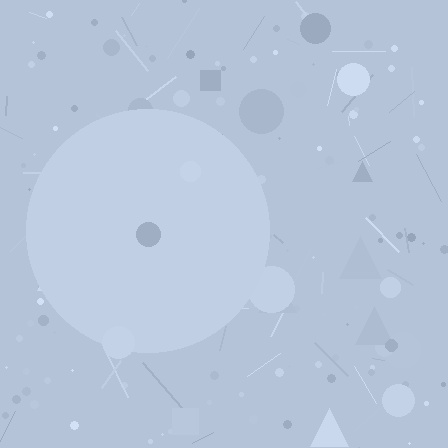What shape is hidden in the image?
A circle is hidden in the image.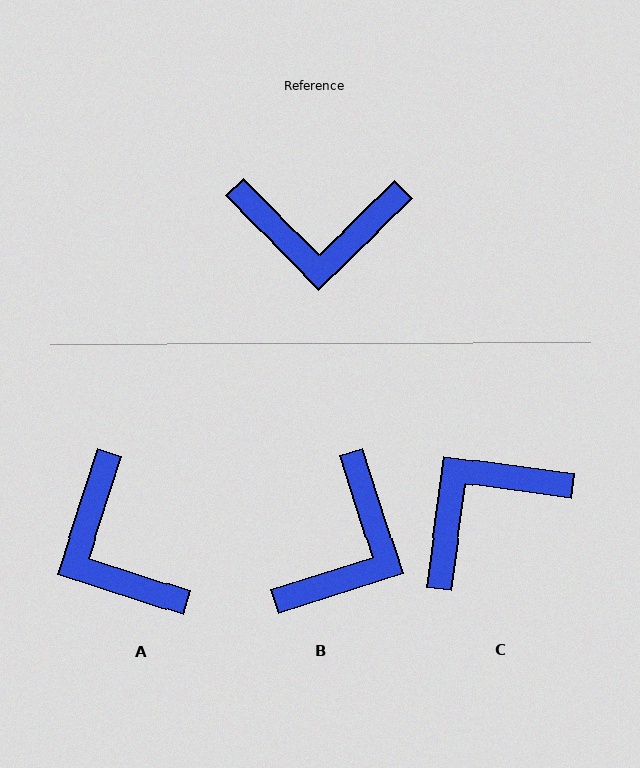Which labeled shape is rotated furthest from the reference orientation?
C, about 142 degrees away.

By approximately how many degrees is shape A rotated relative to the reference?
Approximately 62 degrees clockwise.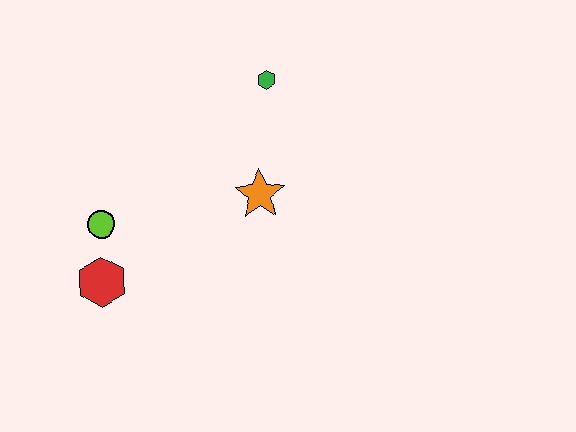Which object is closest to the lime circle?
The red hexagon is closest to the lime circle.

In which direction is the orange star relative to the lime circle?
The orange star is to the right of the lime circle.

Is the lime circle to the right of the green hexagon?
No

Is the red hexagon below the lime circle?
Yes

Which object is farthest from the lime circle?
The green hexagon is farthest from the lime circle.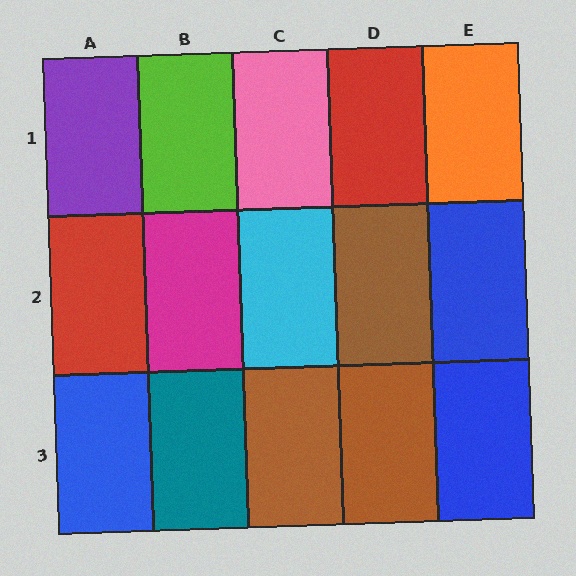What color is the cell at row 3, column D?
Brown.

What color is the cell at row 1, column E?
Orange.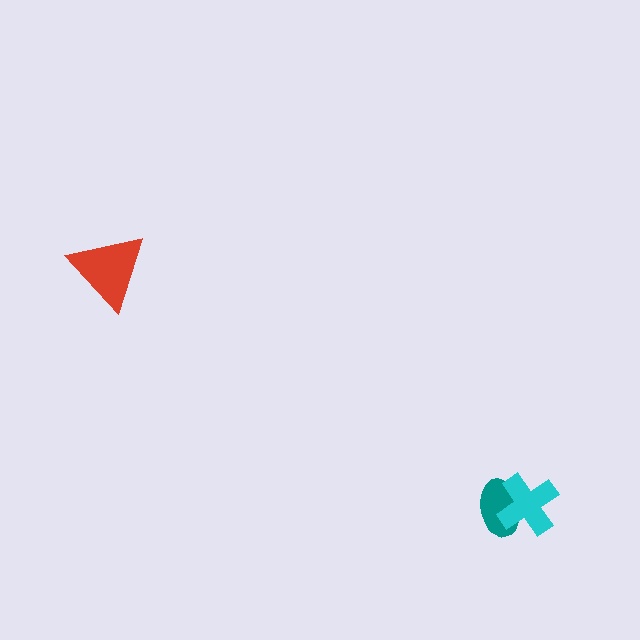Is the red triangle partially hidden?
No, no other shape covers it.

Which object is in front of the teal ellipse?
The cyan cross is in front of the teal ellipse.